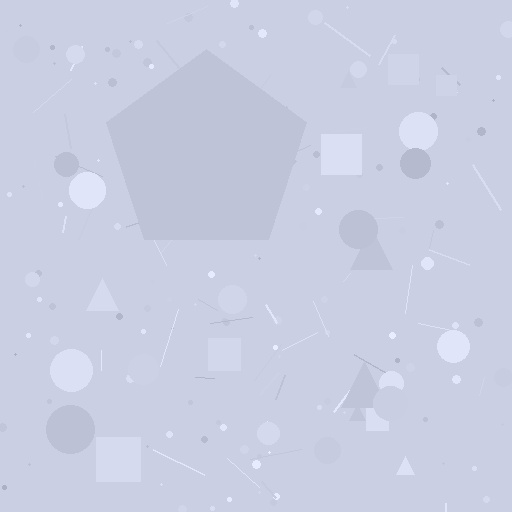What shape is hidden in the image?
A pentagon is hidden in the image.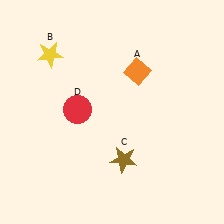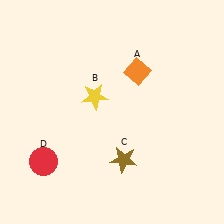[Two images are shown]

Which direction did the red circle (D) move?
The red circle (D) moved down.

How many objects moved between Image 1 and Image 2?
2 objects moved between the two images.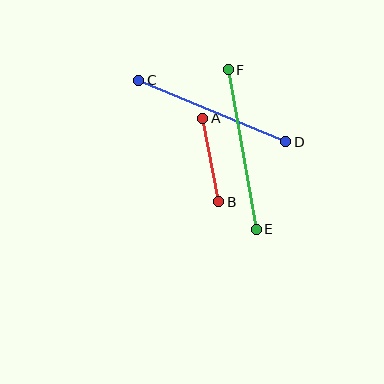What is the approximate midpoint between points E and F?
The midpoint is at approximately (242, 150) pixels.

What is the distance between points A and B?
The distance is approximately 85 pixels.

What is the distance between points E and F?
The distance is approximately 162 pixels.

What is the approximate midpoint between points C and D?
The midpoint is at approximately (212, 111) pixels.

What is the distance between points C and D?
The distance is approximately 159 pixels.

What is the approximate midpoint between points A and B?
The midpoint is at approximately (211, 160) pixels.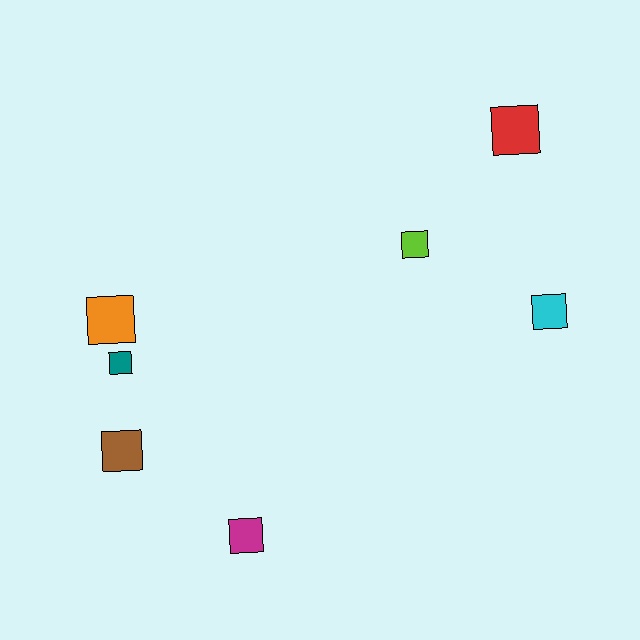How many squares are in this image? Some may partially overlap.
There are 7 squares.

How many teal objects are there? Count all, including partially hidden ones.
There is 1 teal object.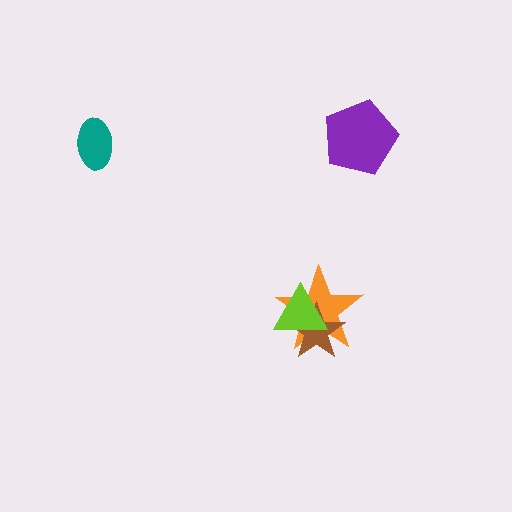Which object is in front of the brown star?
The lime triangle is in front of the brown star.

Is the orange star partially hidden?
Yes, it is partially covered by another shape.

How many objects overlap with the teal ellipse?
0 objects overlap with the teal ellipse.